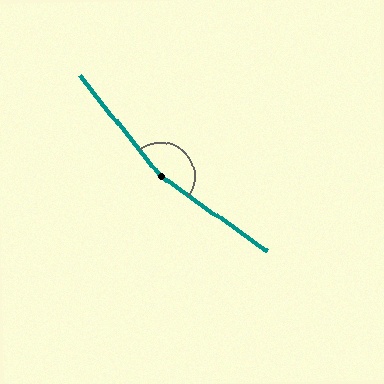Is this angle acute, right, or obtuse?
It is obtuse.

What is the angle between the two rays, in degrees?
Approximately 164 degrees.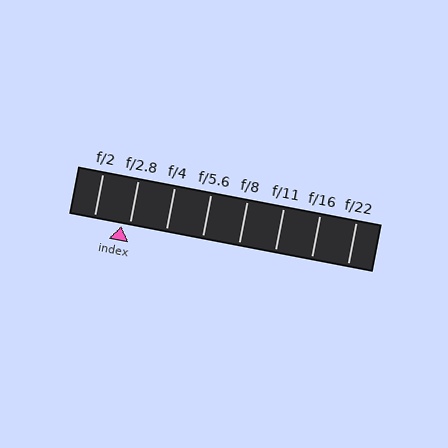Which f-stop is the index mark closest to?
The index mark is closest to f/2.8.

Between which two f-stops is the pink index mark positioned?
The index mark is between f/2 and f/2.8.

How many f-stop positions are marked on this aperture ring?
There are 8 f-stop positions marked.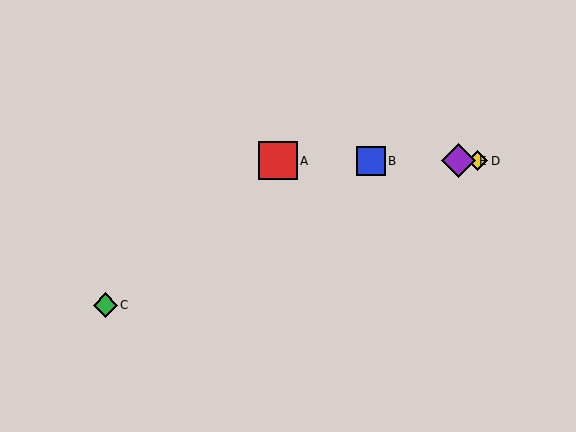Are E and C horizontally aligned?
No, E is at y≈161 and C is at y≈305.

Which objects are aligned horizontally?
Objects A, B, D, E are aligned horizontally.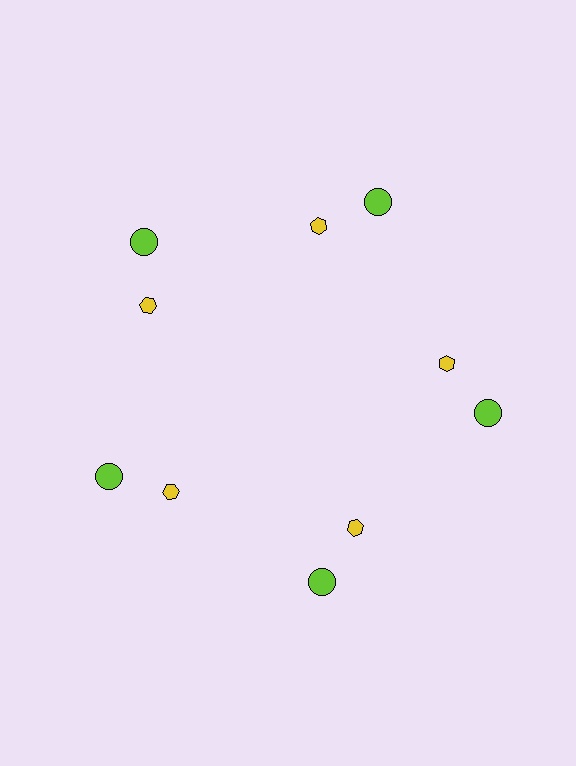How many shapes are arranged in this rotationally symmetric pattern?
There are 10 shapes, arranged in 5 groups of 2.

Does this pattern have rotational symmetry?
Yes, this pattern has 5-fold rotational symmetry. It looks the same after rotating 72 degrees around the center.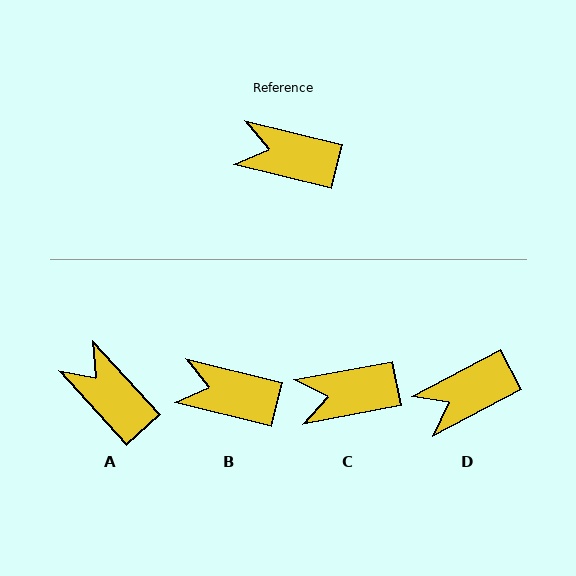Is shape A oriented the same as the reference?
No, it is off by about 34 degrees.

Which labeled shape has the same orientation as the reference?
B.